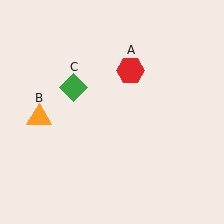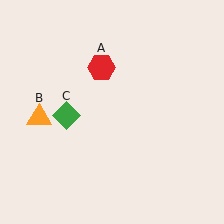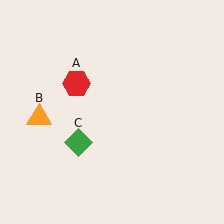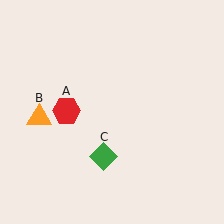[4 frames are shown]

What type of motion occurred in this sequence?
The red hexagon (object A), green diamond (object C) rotated counterclockwise around the center of the scene.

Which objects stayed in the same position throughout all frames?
Orange triangle (object B) remained stationary.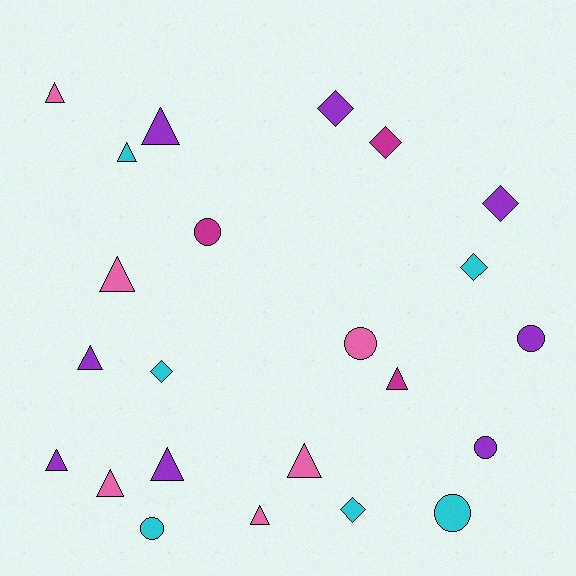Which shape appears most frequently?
Triangle, with 11 objects.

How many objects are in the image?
There are 23 objects.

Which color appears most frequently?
Purple, with 8 objects.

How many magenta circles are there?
There is 1 magenta circle.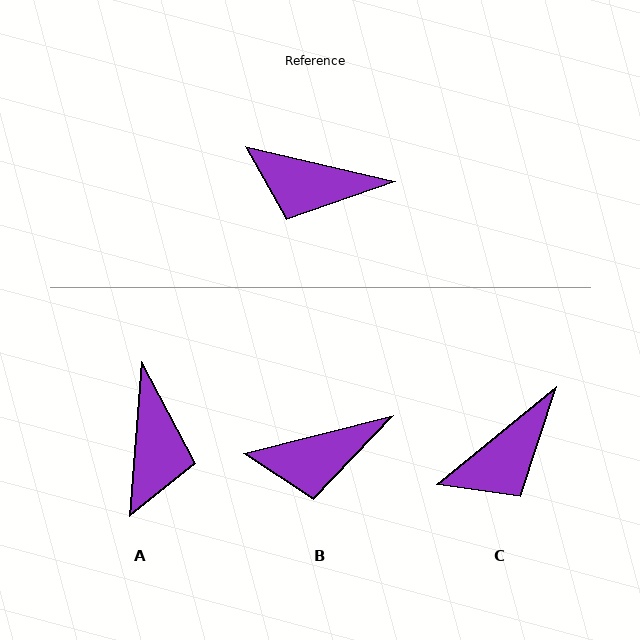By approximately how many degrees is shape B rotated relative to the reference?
Approximately 27 degrees counter-clockwise.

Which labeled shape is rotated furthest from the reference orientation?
A, about 98 degrees away.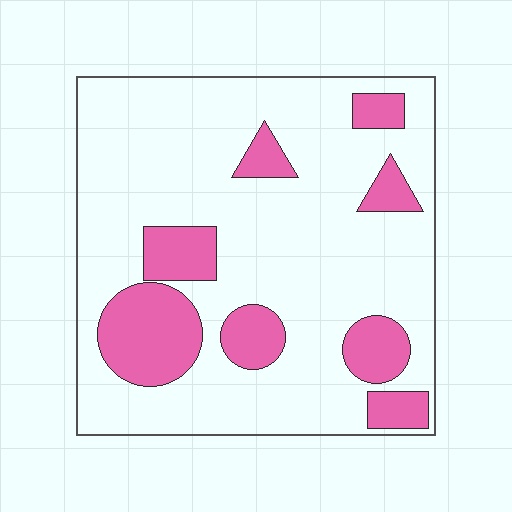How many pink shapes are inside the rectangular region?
8.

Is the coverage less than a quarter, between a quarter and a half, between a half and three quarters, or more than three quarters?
Less than a quarter.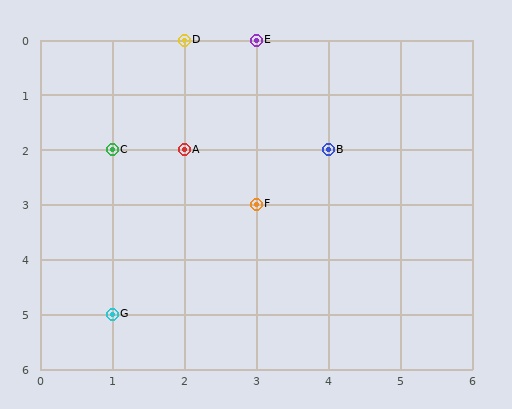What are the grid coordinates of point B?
Point B is at grid coordinates (4, 2).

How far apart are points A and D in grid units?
Points A and D are 2 rows apart.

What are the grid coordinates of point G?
Point G is at grid coordinates (1, 5).